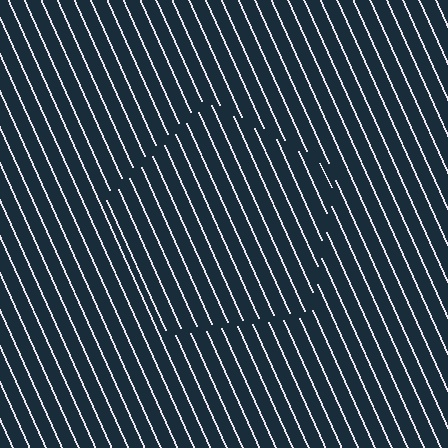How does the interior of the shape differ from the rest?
The interior of the shape contains the same grating, shifted by half a period — the contour is defined by the phase discontinuity where line-ends from the inner and outer gratings abut.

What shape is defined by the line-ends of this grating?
An illusory pentagon. The interior of the shape contains the same grating, shifted by half a period — the contour is defined by the phase discontinuity where line-ends from the inner and outer gratings abut.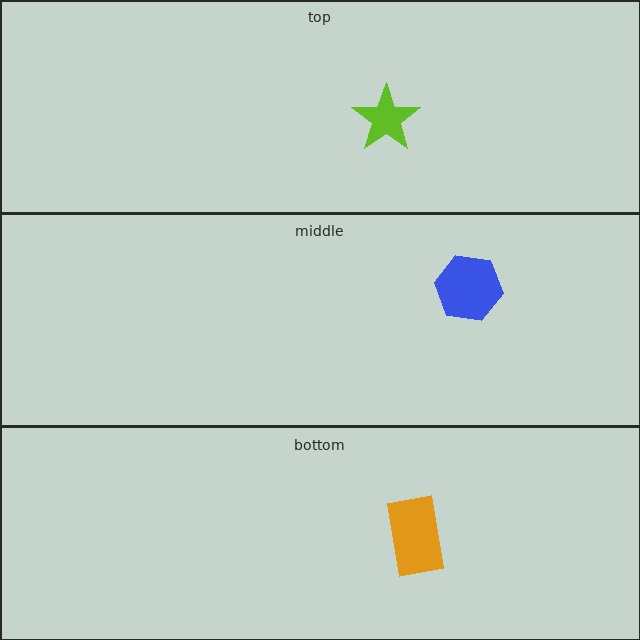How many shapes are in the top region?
1.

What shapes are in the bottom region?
The orange rectangle.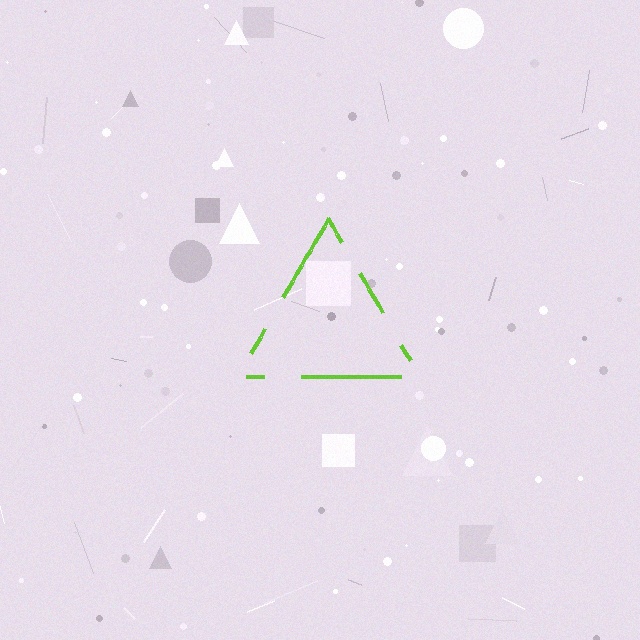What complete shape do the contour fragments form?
The contour fragments form a triangle.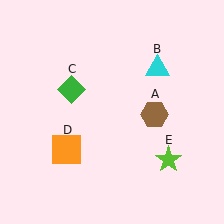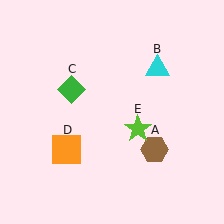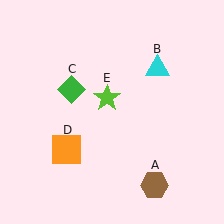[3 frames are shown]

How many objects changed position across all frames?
2 objects changed position: brown hexagon (object A), lime star (object E).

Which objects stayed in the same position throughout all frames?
Cyan triangle (object B) and green diamond (object C) and orange square (object D) remained stationary.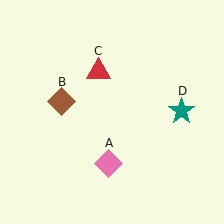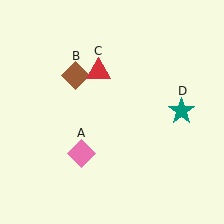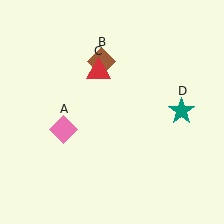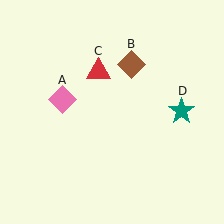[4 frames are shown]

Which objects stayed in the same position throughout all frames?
Red triangle (object C) and teal star (object D) remained stationary.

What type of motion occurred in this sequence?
The pink diamond (object A), brown diamond (object B) rotated clockwise around the center of the scene.